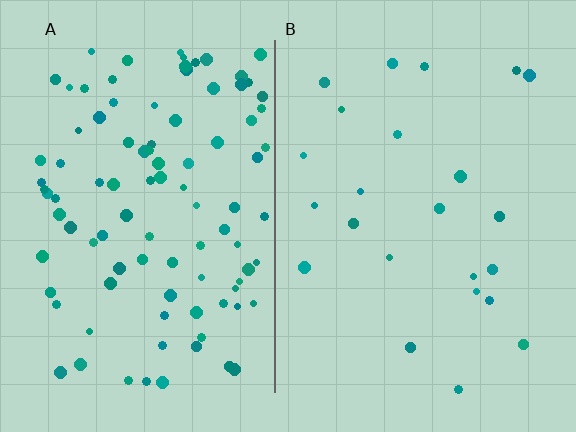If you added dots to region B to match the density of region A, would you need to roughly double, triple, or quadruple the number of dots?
Approximately quadruple.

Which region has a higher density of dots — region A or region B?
A (the left).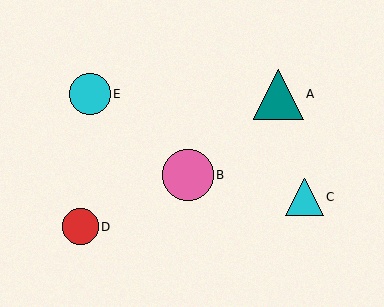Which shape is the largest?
The pink circle (labeled B) is the largest.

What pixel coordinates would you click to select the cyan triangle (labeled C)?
Click at (304, 197) to select the cyan triangle C.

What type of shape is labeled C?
Shape C is a cyan triangle.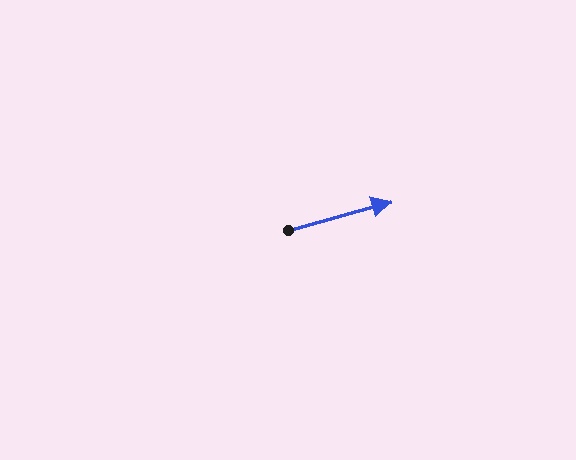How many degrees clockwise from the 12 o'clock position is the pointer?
Approximately 74 degrees.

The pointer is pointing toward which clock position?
Roughly 2 o'clock.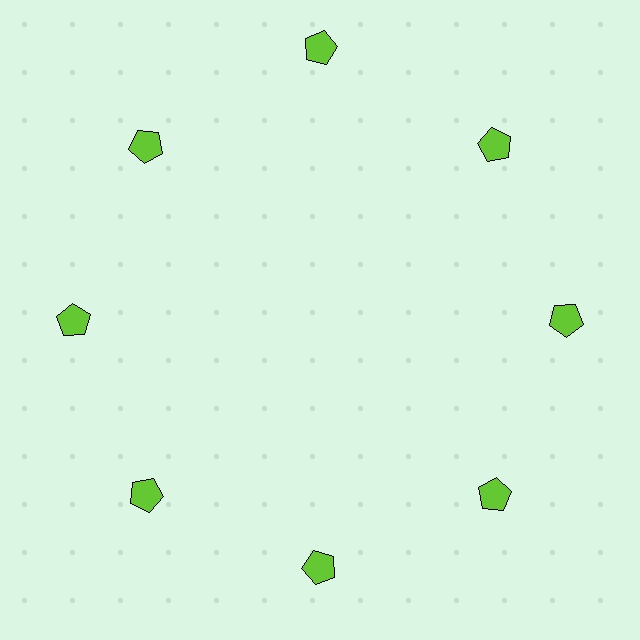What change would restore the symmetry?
The symmetry would be restored by moving it inward, back onto the ring so that all 8 pentagons sit at equal angles and equal distance from the center.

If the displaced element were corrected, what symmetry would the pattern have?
It would have 8-fold rotational symmetry — the pattern would map onto itself every 45 degrees.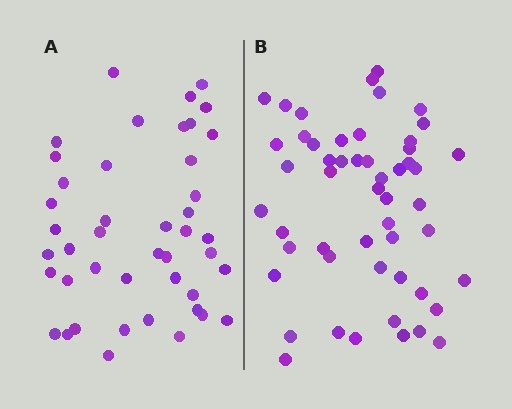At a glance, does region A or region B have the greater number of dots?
Region B (the right region) has more dots.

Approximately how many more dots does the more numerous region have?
Region B has roughly 8 or so more dots than region A.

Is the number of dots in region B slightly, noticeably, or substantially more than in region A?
Region B has only slightly more — the two regions are fairly close. The ratio is roughly 1.2 to 1.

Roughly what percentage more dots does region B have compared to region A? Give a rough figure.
About 20% more.